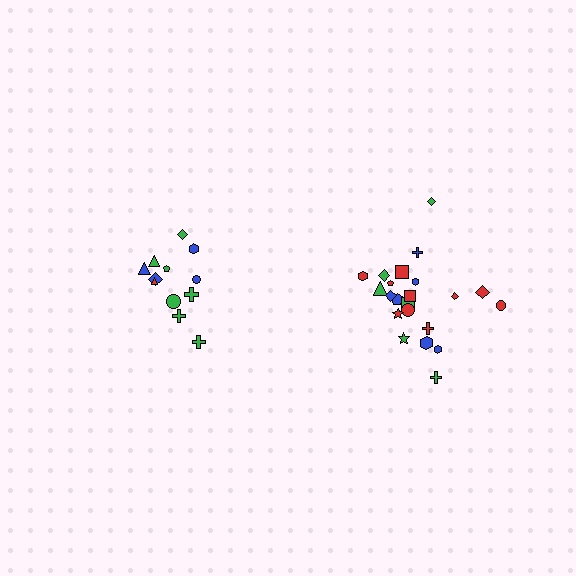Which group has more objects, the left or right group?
The right group.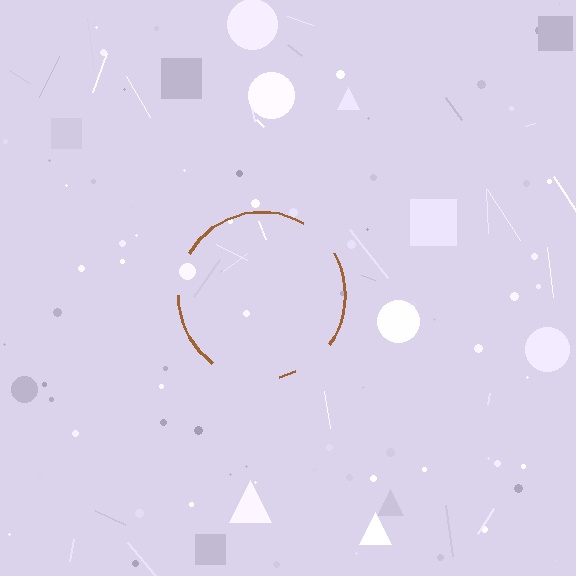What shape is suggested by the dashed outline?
The dashed outline suggests a circle.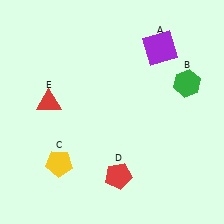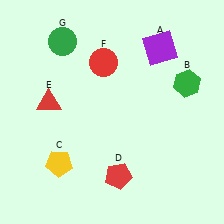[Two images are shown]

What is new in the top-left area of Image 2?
A green circle (G) was added in the top-left area of Image 2.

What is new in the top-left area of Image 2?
A red circle (F) was added in the top-left area of Image 2.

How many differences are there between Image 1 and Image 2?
There are 2 differences between the two images.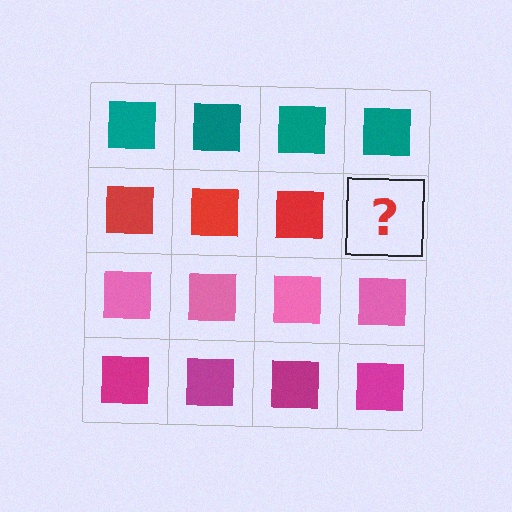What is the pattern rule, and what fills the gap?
The rule is that each row has a consistent color. The gap should be filled with a red square.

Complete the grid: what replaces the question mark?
The question mark should be replaced with a red square.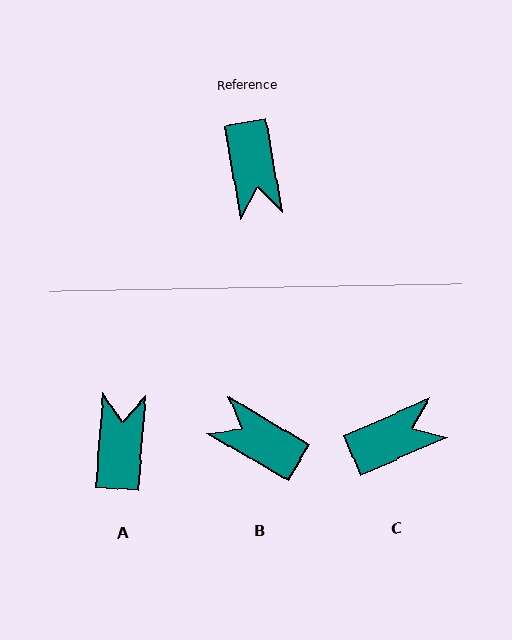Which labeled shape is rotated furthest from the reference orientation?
A, about 166 degrees away.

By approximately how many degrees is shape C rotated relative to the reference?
Approximately 104 degrees counter-clockwise.